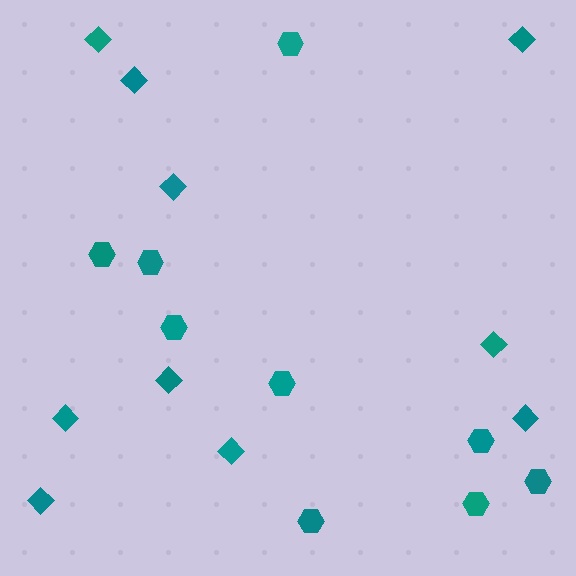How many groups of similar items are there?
There are 2 groups: one group of diamonds (10) and one group of hexagons (9).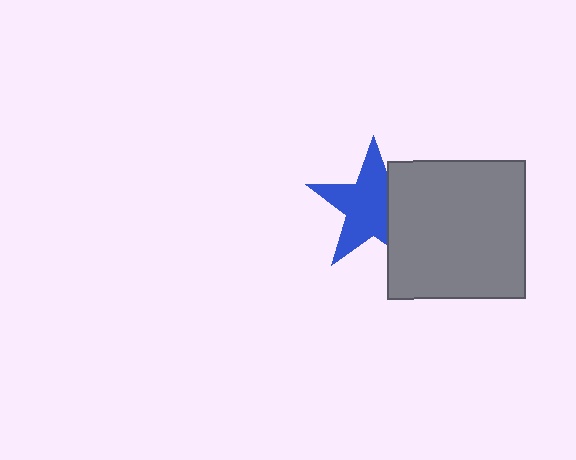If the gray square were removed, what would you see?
You would see the complete blue star.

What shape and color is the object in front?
The object in front is a gray square.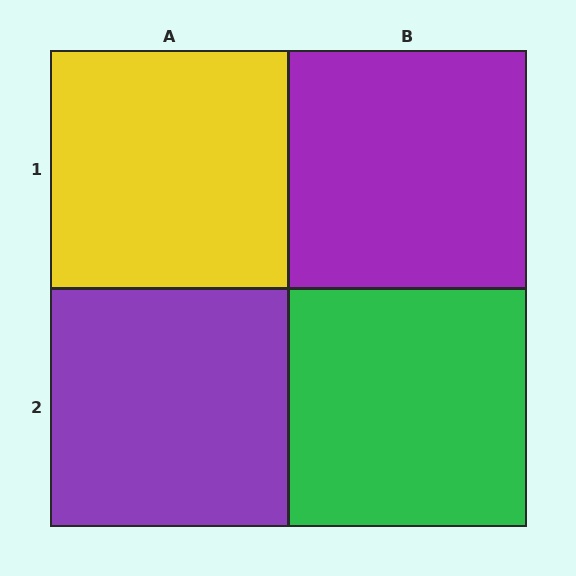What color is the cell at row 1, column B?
Purple.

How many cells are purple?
2 cells are purple.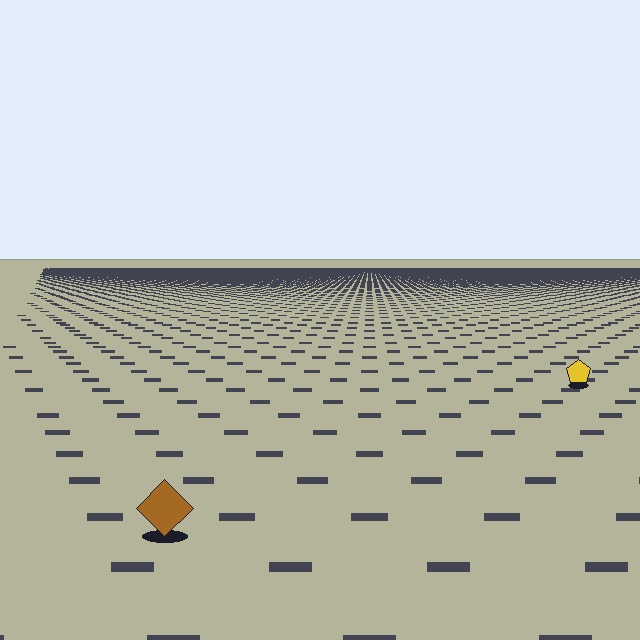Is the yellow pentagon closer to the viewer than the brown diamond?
No. The brown diamond is closer — you can tell from the texture gradient: the ground texture is coarser near it.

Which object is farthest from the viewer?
The yellow pentagon is farthest from the viewer. It appears smaller and the ground texture around it is denser.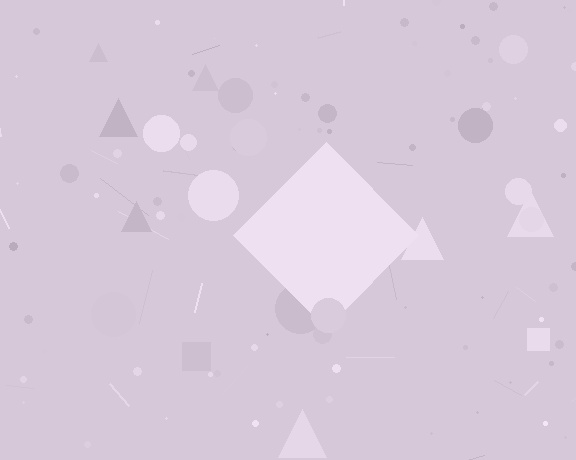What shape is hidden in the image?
A diamond is hidden in the image.